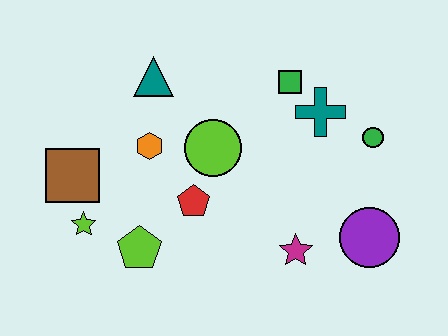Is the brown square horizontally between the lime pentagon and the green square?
No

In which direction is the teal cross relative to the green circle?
The teal cross is to the left of the green circle.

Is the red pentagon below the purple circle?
No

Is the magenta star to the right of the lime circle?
Yes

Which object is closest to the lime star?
The brown square is closest to the lime star.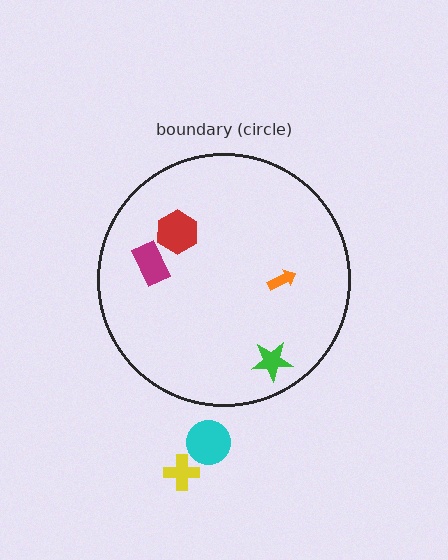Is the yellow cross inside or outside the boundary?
Outside.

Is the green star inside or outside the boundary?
Inside.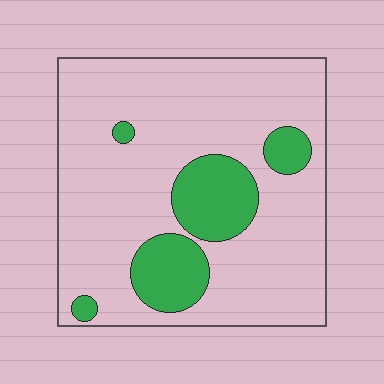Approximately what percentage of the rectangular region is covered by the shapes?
Approximately 20%.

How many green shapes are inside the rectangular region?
5.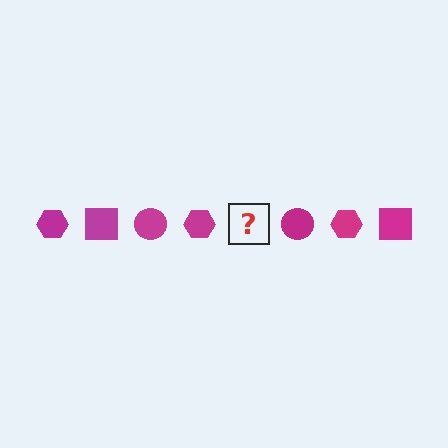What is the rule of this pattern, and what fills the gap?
The rule is that the pattern cycles through hexagon, square, circle shapes in magenta. The gap should be filled with a magenta square.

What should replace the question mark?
The question mark should be replaced with a magenta square.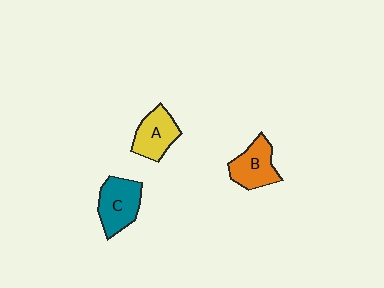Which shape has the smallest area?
Shape A (yellow).